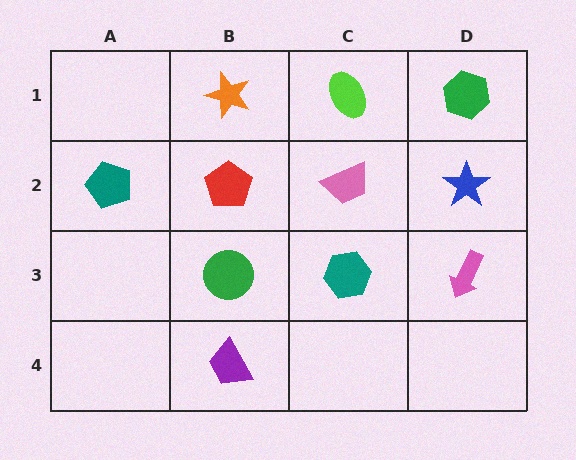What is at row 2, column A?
A teal pentagon.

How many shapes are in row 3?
3 shapes.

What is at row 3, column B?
A green circle.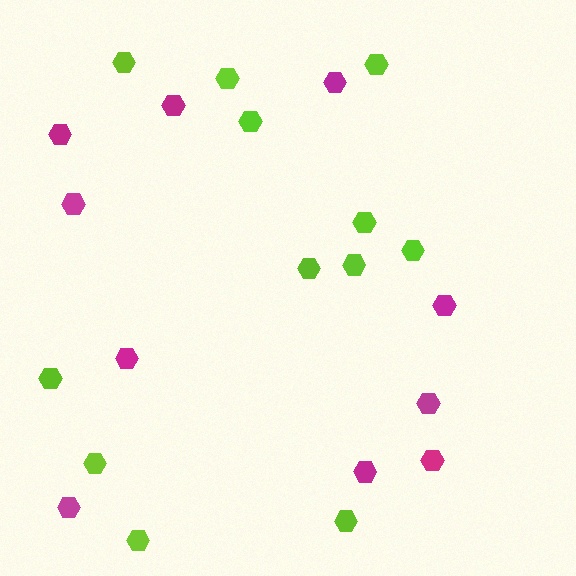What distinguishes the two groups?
There are 2 groups: one group of lime hexagons (12) and one group of magenta hexagons (10).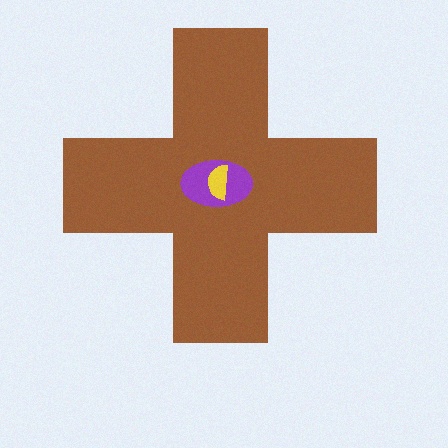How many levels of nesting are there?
3.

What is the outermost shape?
The brown cross.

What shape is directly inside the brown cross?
The purple ellipse.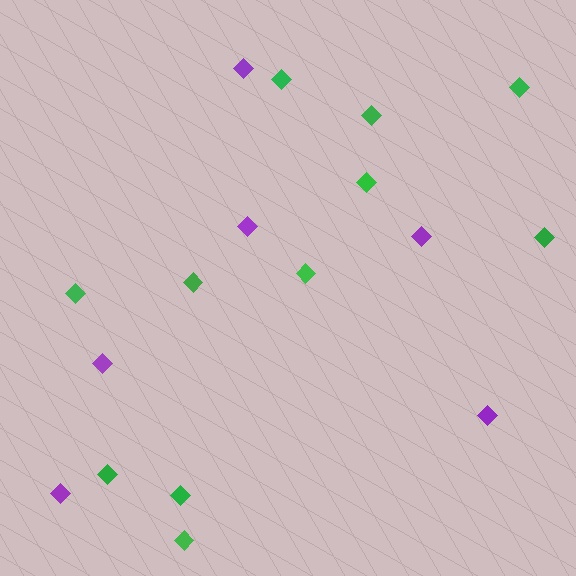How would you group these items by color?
There are 2 groups: one group of purple diamonds (6) and one group of green diamonds (11).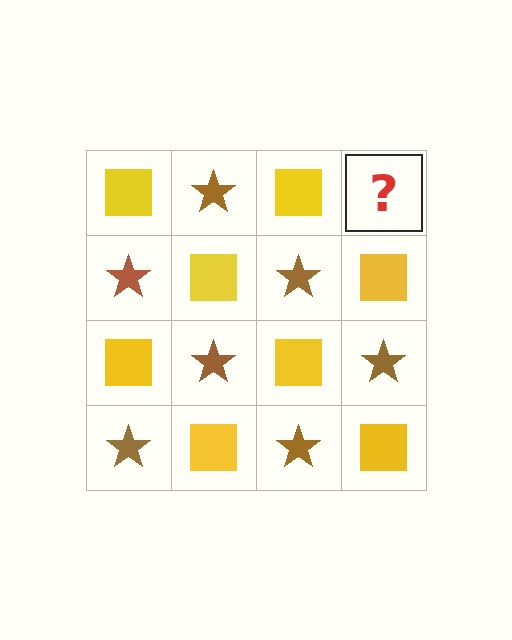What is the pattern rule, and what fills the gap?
The rule is that it alternates yellow square and brown star in a checkerboard pattern. The gap should be filled with a brown star.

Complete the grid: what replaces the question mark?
The question mark should be replaced with a brown star.